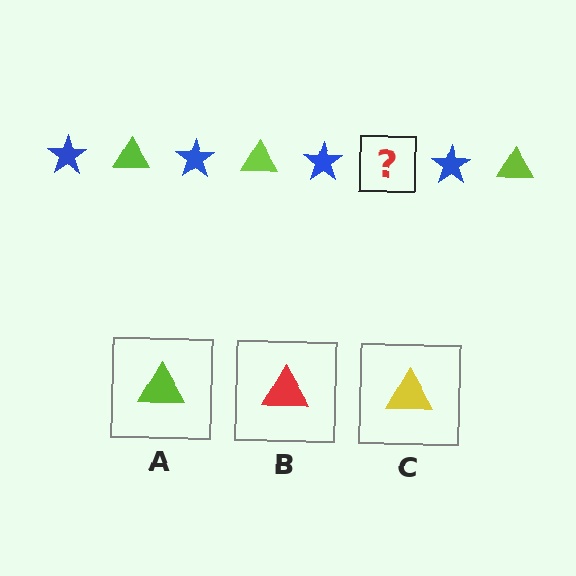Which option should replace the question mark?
Option A.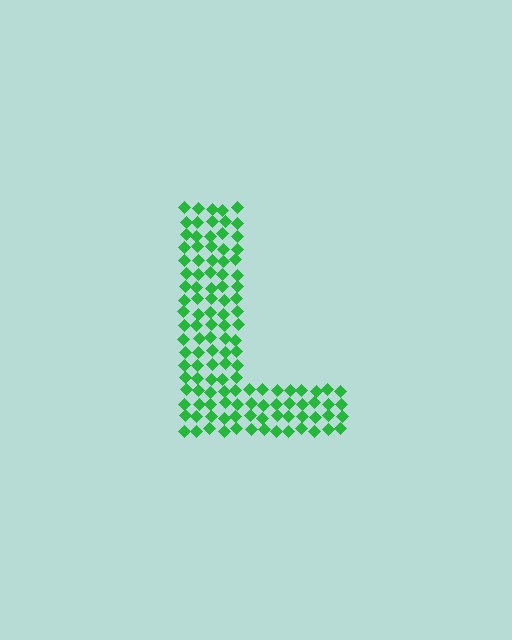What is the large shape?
The large shape is the letter L.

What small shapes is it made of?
It is made of small diamonds.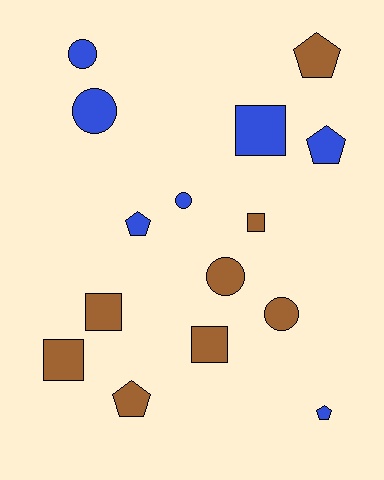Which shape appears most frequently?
Pentagon, with 5 objects.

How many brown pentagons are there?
There are 2 brown pentagons.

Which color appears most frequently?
Brown, with 8 objects.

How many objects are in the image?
There are 15 objects.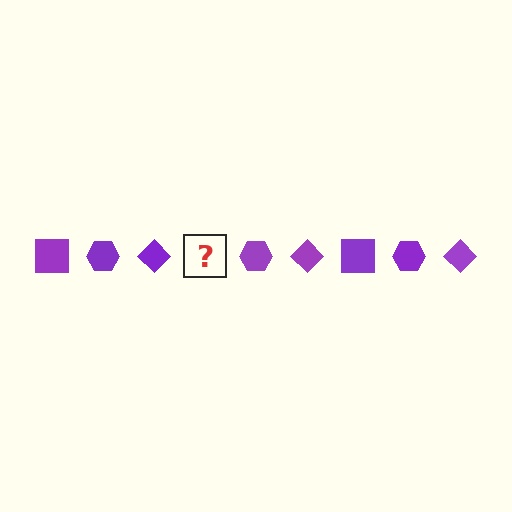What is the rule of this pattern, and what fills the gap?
The rule is that the pattern cycles through square, hexagon, diamond shapes in purple. The gap should be filled with a purple square.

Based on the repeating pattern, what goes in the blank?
The blank should be a purple square.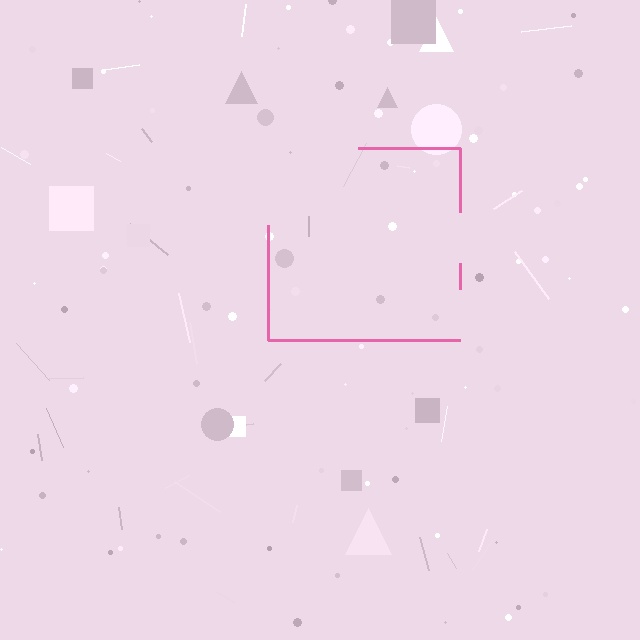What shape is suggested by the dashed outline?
The dashed outline suggests a square.